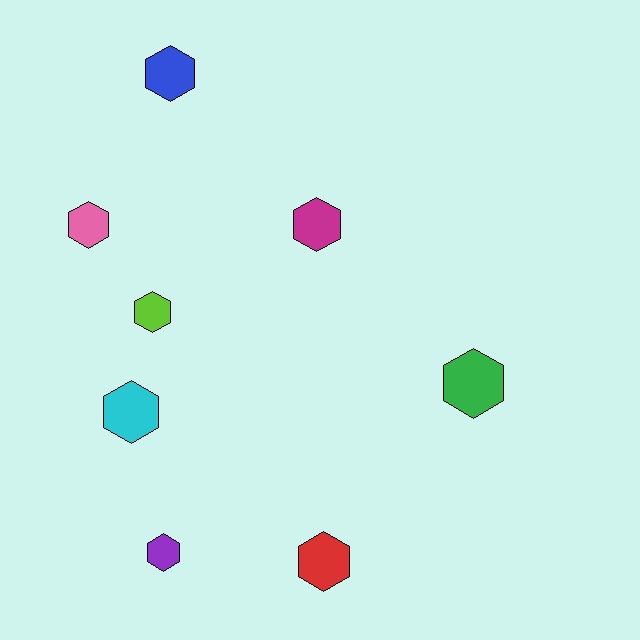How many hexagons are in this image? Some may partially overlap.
There are 8 hexagons.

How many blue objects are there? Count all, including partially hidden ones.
There is 1 blue object.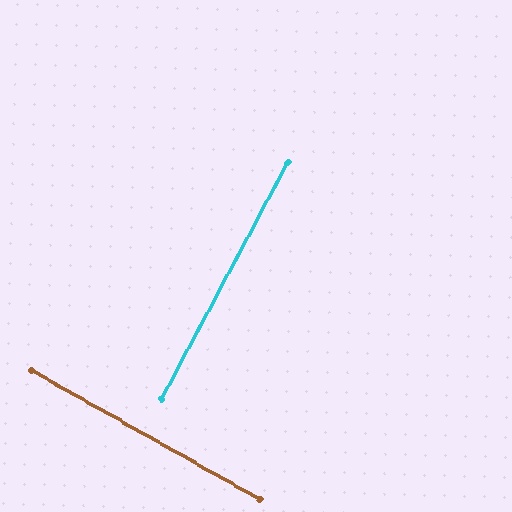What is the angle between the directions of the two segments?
Approximately 89 degrees.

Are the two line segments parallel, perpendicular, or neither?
Perpendicular — they meet at approximately 89°.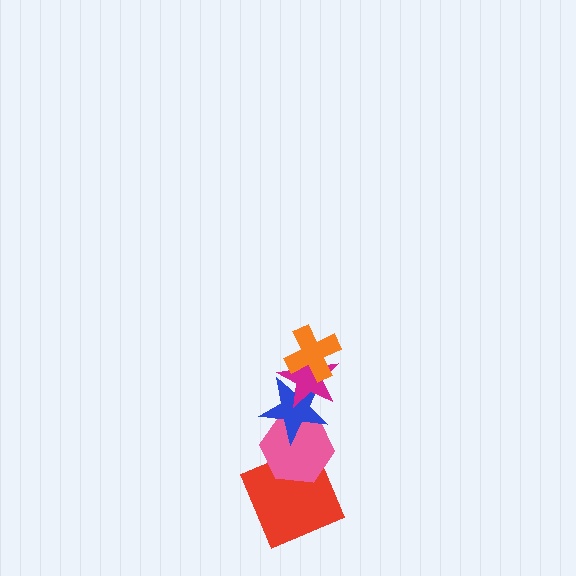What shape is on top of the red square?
The pink hexagon is on top of the red square.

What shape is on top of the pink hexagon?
The blue star is on top of the pink hexagon.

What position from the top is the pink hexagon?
The pink hexagon is 4th from the top.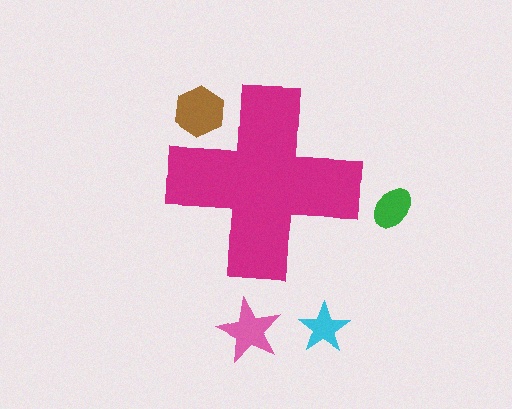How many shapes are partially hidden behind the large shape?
1 shape is partially hidden.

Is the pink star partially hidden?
No, the pink star is fully visible.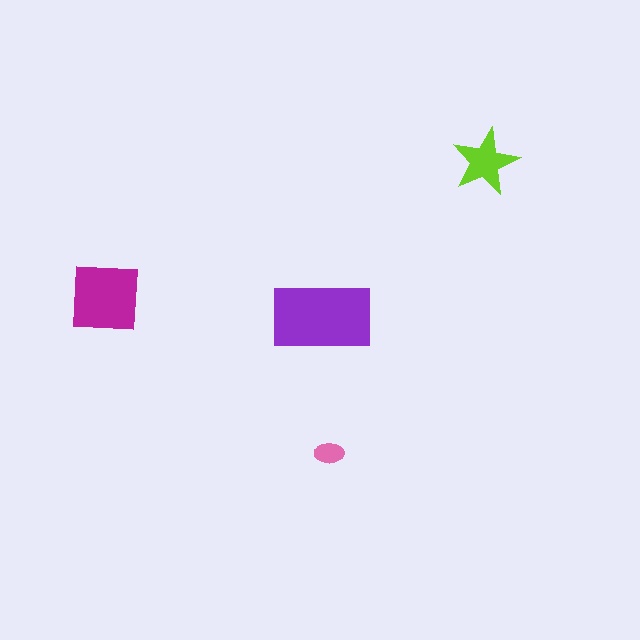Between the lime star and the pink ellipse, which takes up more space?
The lime star.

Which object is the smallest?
The pink ellipse.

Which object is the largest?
The purple rectangle.